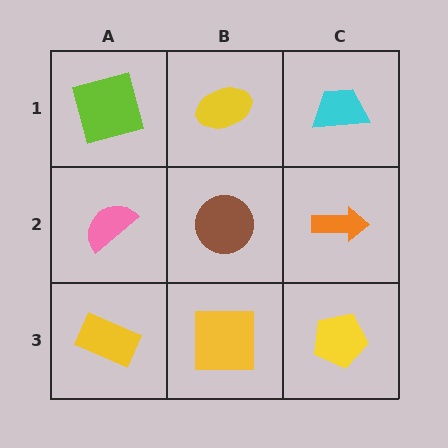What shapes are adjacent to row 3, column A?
A pink semicircle (row 2, column A), a yellow square (row 3, column B).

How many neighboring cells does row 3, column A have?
2.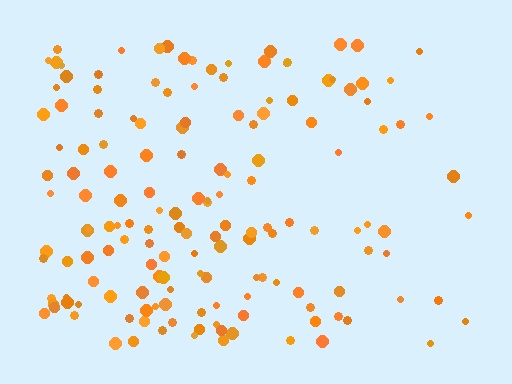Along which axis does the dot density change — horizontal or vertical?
Horizontal.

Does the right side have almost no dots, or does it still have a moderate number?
Still a moderate number, just noticeably fewer than the left.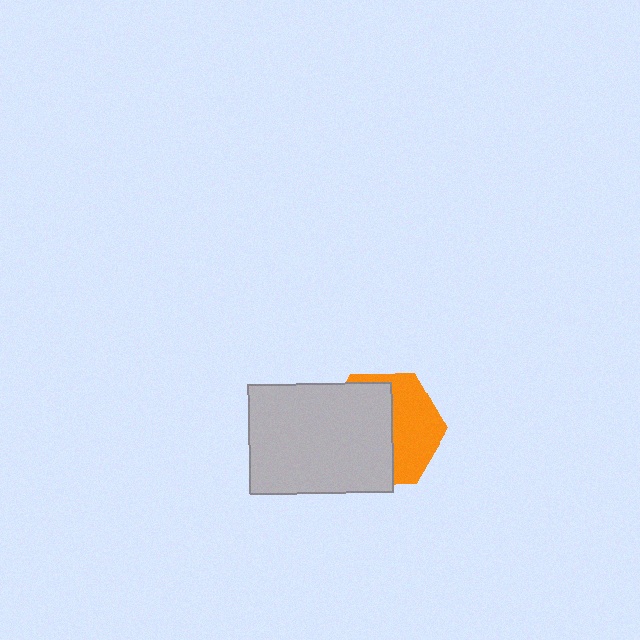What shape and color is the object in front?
The object in front is a light gray rectangle.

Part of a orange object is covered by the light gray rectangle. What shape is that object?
It is a hexagon.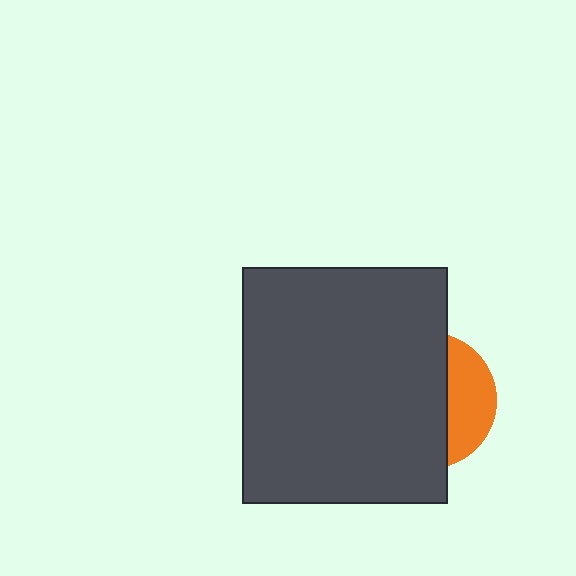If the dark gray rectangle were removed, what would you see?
You would see the complete orange circle.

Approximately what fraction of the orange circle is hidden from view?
Roughly 68% of the orange circle is hidden behind the dark gray rectangle.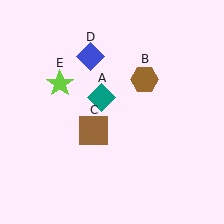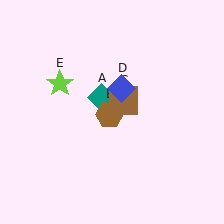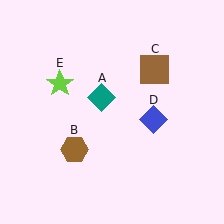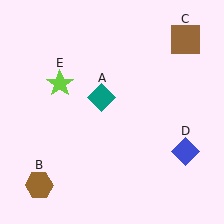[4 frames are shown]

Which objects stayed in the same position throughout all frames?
Teal diamond (object A) and lime star (object E) remained stationary.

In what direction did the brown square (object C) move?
The brown square (object C) moved up and to the right.